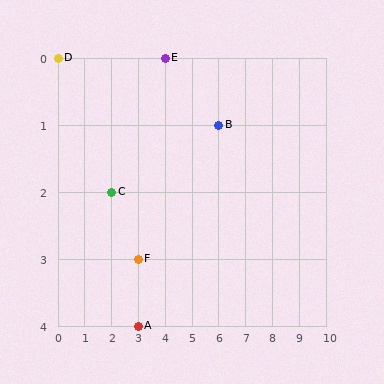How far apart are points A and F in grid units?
Points A and F are 1 row apart.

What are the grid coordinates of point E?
Point E is at grid coordinates (4, 0).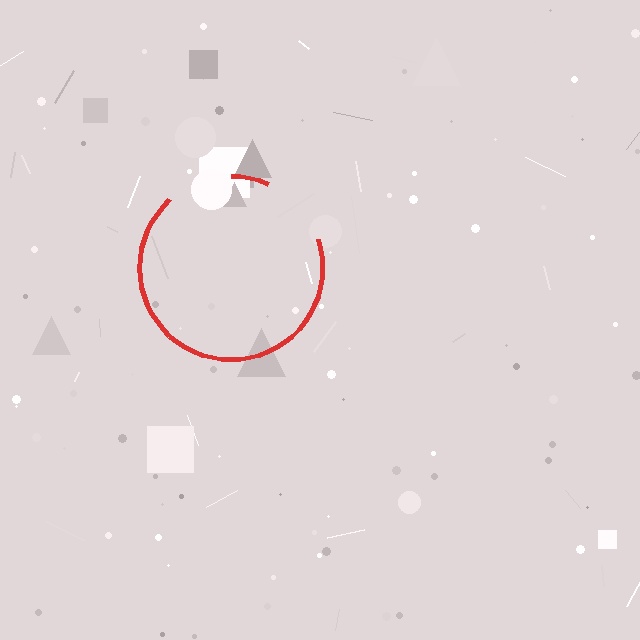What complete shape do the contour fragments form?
The contour fragments form a circle.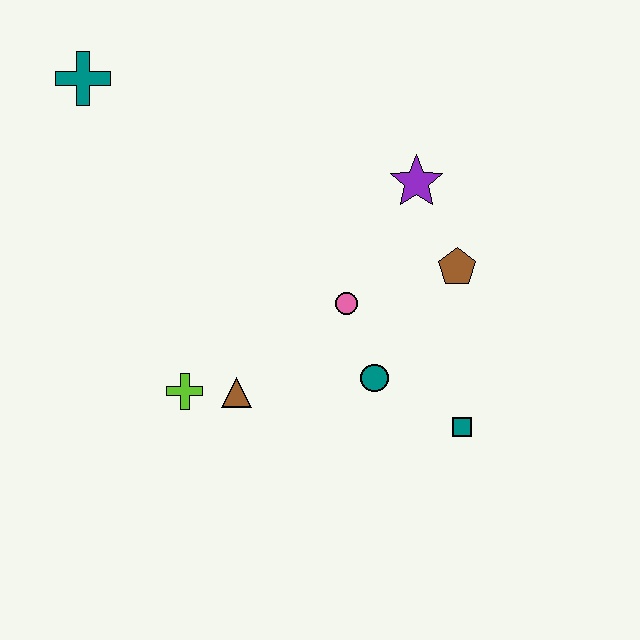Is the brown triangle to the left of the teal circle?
Yes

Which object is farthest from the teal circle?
The teal cross is farthest from the teal circle.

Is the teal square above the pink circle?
No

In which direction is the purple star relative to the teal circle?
The purple star is above the teal circle.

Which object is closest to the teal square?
The teal circle is closest to the teal square.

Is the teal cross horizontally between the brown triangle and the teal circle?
No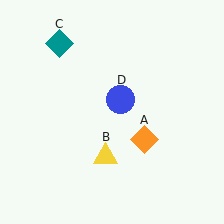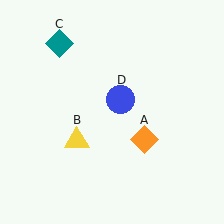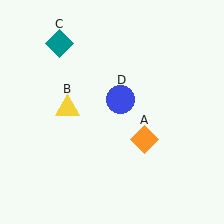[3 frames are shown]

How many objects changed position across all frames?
1 object changed position: yellow triangle (object B).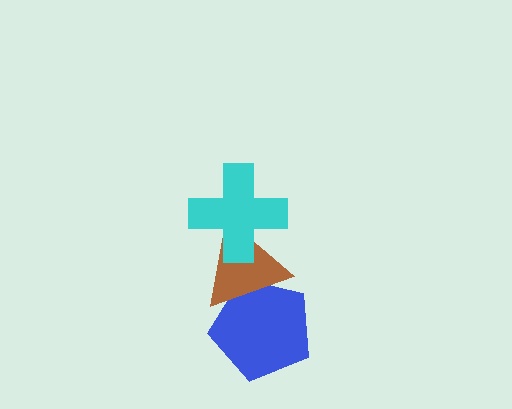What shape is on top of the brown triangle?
The cyan cross is on top of the brown triangle.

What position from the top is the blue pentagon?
The blue pentagon is 3rd from the top.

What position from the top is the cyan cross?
The cyan cross is 1st from the top.